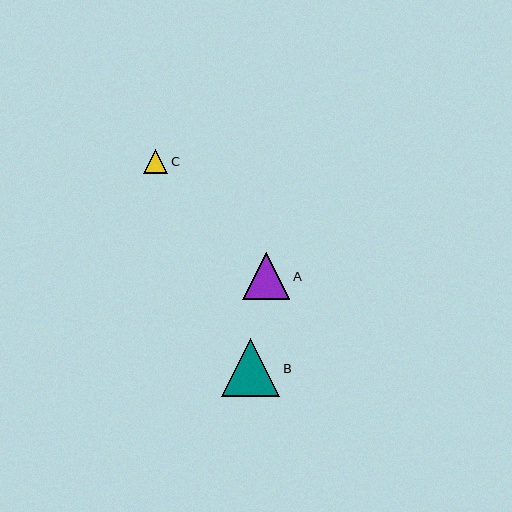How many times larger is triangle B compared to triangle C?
Triangle B is approximately 2.4 times the size of triangle C.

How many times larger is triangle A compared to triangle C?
Triangle A is approximately 1.9 times the size of triangle C.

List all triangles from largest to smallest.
From largest to smallest: B, A, C.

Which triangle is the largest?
Triangle B is the largest with a size of approximately 58 pixels.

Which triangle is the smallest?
Triangle C is the smallest with a size of approximately 24 pixels.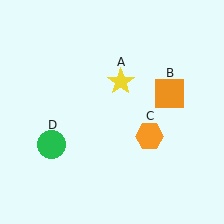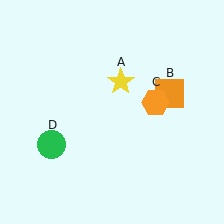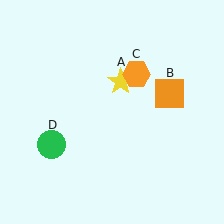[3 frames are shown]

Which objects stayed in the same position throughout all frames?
Yellow star (object A) and orange square (object B) and green circle (object D) remained stationary.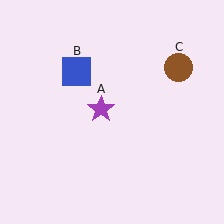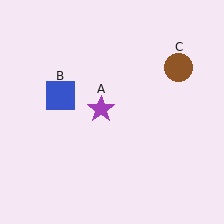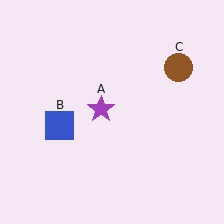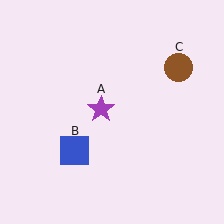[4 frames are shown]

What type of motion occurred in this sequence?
The blue square (object B) rotated counterclockwise around the center of the scene.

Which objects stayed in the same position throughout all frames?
Purple star (object A) and brown circle (object C) remained stationary.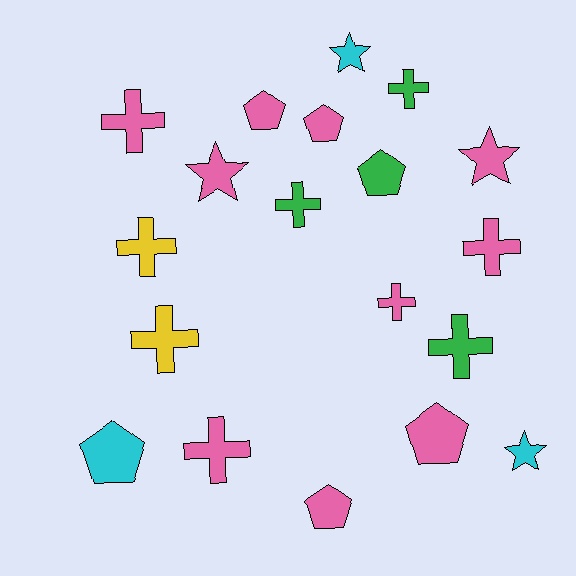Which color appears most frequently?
Pink, with 10 objects.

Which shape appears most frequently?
Cross, with 9 objects.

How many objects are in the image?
There are 19 objects.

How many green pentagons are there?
There is 1 green pentagon.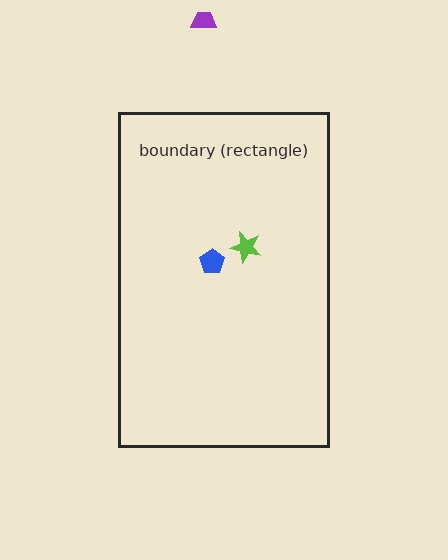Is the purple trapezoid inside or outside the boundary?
Outside.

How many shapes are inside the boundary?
2 inside, 1 outside.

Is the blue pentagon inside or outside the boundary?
Inside.